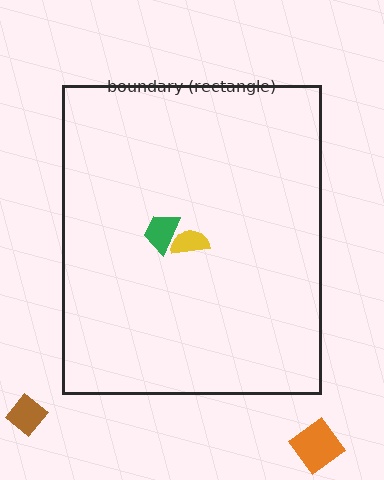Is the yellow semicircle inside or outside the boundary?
Inside.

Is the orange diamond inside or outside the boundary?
Outside.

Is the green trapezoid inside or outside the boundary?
Inside.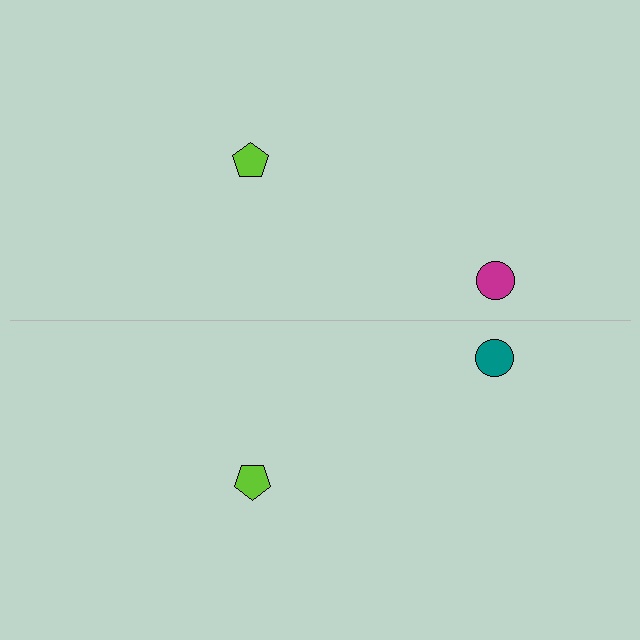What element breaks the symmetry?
The teal circle on the bottom side breaks the symmetry — its mirror counterpart is magenta.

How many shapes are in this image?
There are 4 shapes in this image.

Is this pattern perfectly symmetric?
No, the pattern is not perfectly symmetric. The teal circle on the bottom side breaks the symmetry — its mirror counterpart is magenta.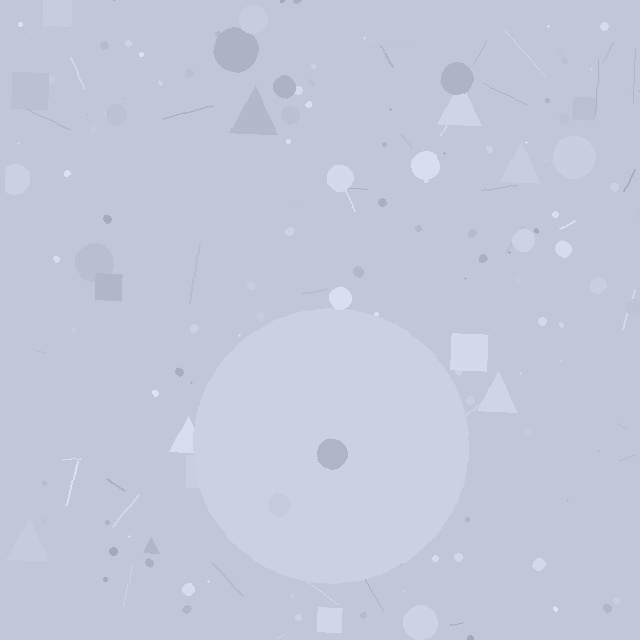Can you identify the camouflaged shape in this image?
The camouflaged shape is a circle.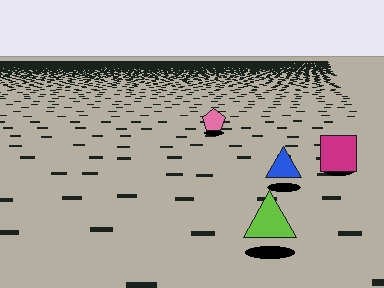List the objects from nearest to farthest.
From nearest to farthest: the lime triangle, the blue triangle, the magenta square, the pink pentagon.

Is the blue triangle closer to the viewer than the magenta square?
Yes. The blue triangle is closer — you can tell from the texture gradient: the ground texture is coarser near it.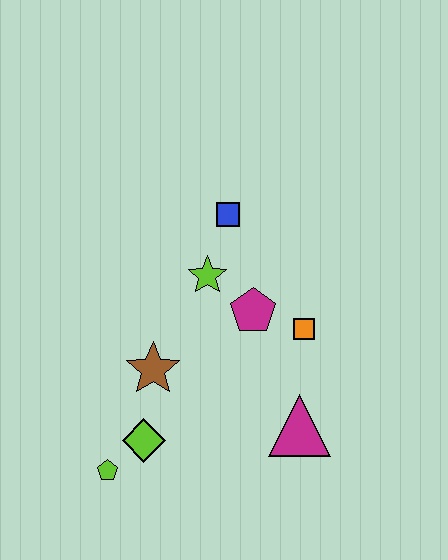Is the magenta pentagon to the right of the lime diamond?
Yes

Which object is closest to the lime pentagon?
The lime diamond is closest to the lime pentagon.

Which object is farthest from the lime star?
The lime pentagon is farthest from the lime star.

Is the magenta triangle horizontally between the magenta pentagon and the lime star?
No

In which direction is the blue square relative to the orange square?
The blue square is above the orange square.